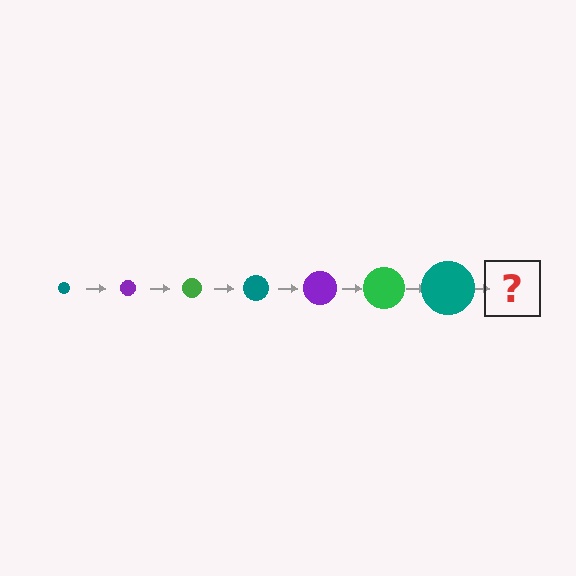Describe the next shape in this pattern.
It should be a purple circle, larger than the previous one.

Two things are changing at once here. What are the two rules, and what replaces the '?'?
The two rules are that the circle grows larger each step and the color cycles through teal, purple, and green. The '?' should be a purple circle, larger than the previous one.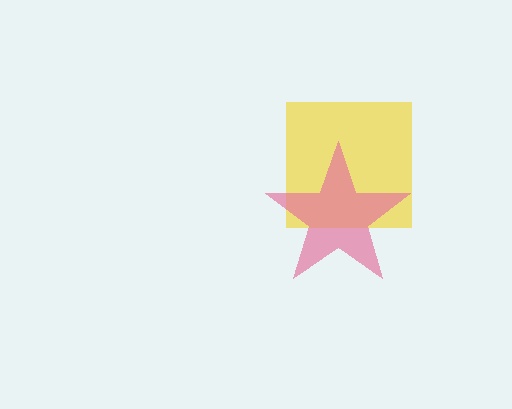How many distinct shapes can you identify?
There are 2 distinct shapes: a yellow square, a pink star.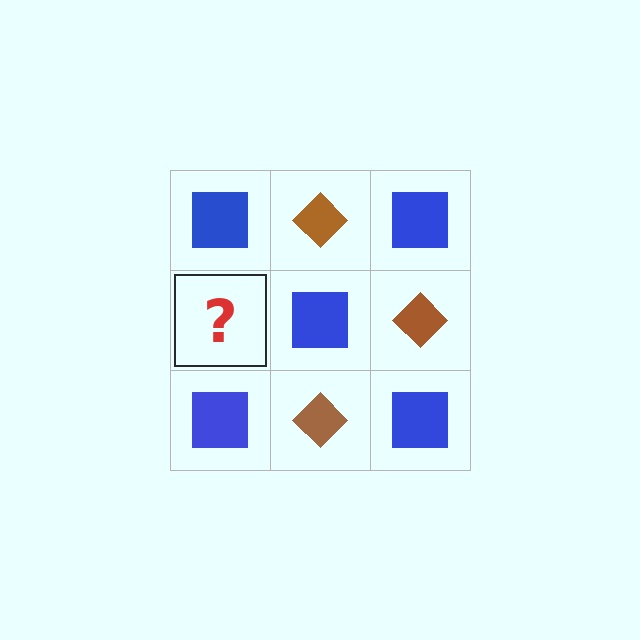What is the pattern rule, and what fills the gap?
The rule is that it alternates blue square and brown diamond in a checkerboard pattern. The gap should be filled with a brown diamond.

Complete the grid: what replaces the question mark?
The question mark should be replaced with a brown diamond.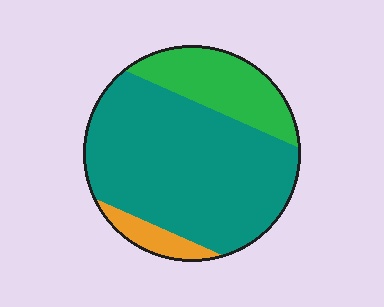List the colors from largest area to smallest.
From largest to smallest: teal, green, orange.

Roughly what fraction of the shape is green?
Green takes up between a sixth and a third of the shape.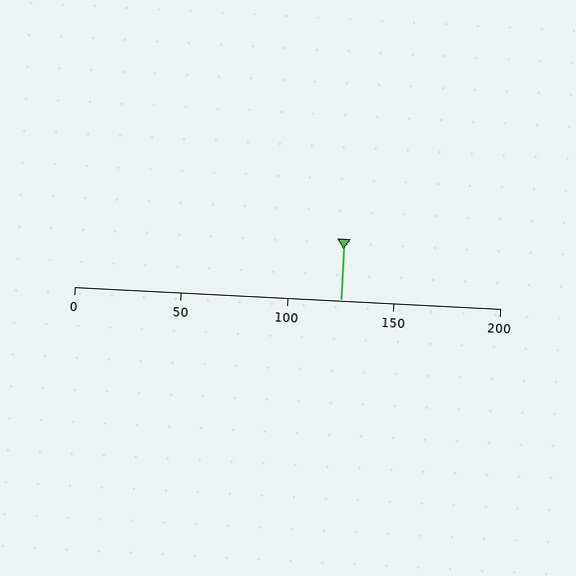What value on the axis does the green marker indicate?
The marker indicates approximately 125.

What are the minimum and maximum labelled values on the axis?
The axis runs from 0 to 200.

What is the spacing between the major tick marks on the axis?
The major ticks are spaced 50 apart.